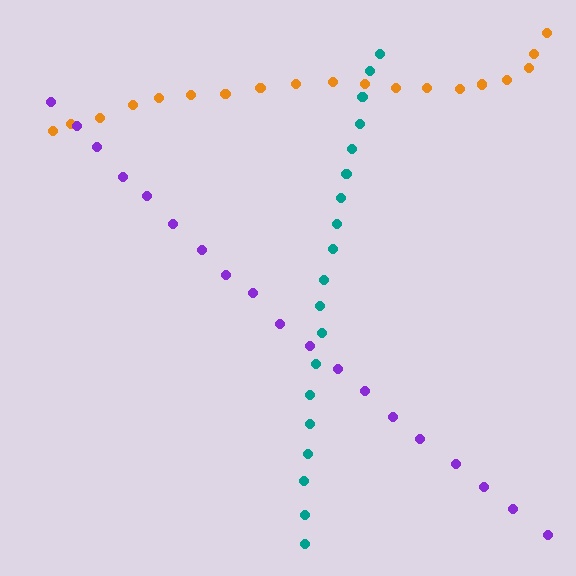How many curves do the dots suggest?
There are 3 distinct paths.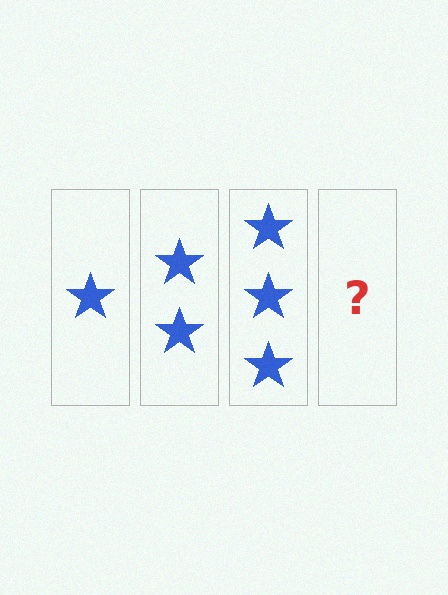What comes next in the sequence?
The next element should be 4 stars.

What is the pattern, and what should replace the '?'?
The pattern is that each step adds one more star. The '?' should be 4 stars.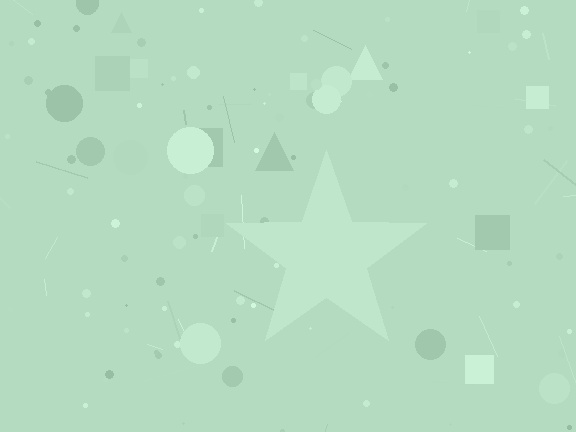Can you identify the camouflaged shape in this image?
The camouflaged shape is a star.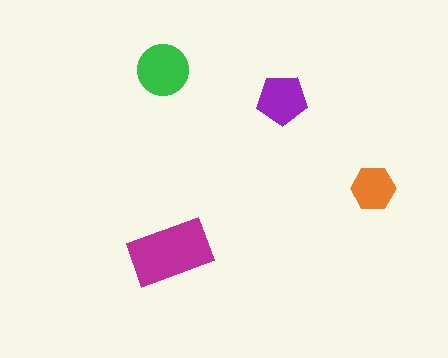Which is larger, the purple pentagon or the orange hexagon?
The purple pentagon.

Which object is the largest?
The magenta rectangle.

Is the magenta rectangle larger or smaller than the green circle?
Larger.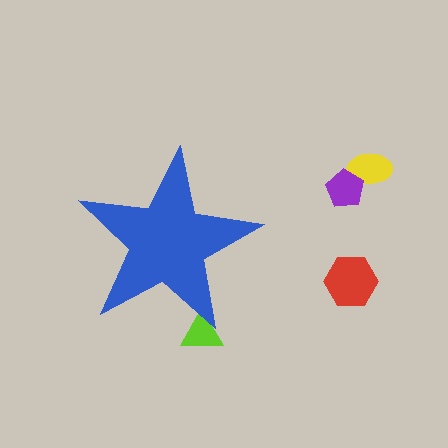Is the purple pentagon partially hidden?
No, the purple pentagon is fully visible.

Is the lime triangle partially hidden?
Yes, the lime triangle is partially hidden behind the blue star.